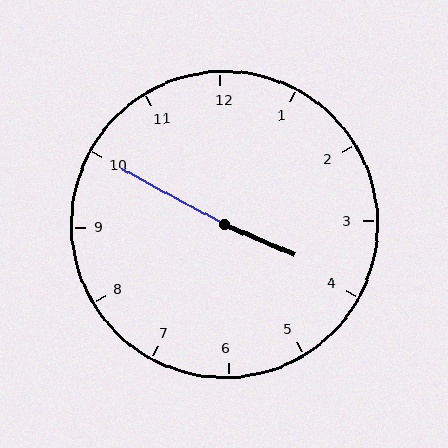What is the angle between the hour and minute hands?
Approximately 175 degrees.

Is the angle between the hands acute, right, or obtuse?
It is obtuse.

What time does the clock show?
3:50.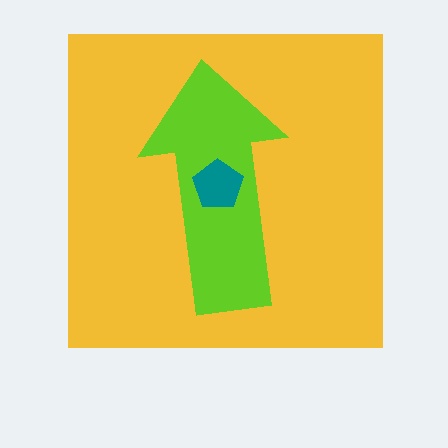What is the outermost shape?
The yellow square.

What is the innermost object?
The teal pentagon.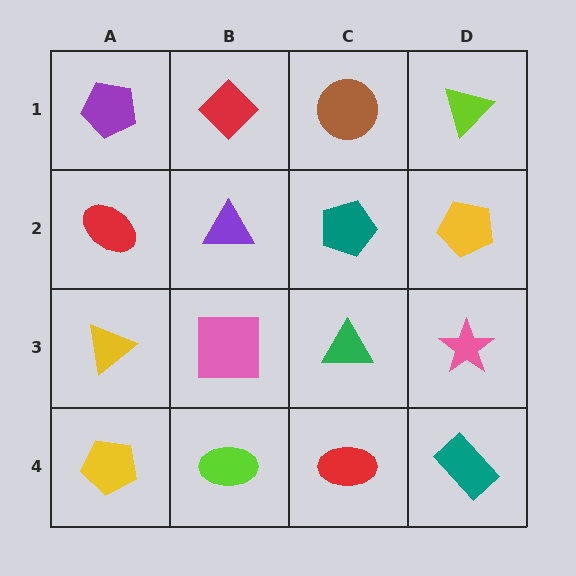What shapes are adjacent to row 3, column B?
A purple triangle (row 2, column B), a lime ellipse (row 4, column B), a yellow triangle (row 3, column A), a green triangle (row 3, column C).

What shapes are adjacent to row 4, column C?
A green triangle (row 3, column C), a lime ellipse (row 4, column B), a teal rectangle (row 4, column D).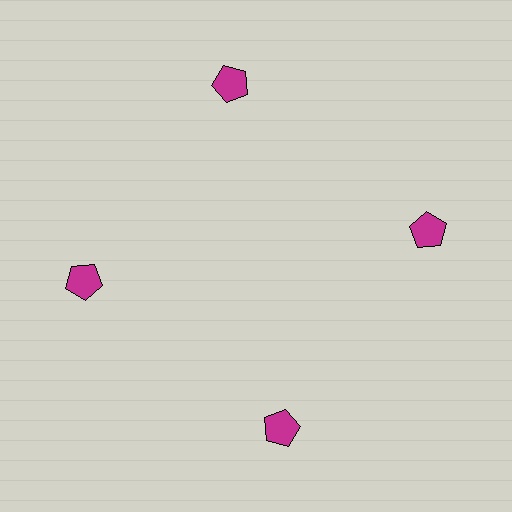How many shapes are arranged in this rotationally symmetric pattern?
There are 4 shapes, arranged in 4 groups of 1.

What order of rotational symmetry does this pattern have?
This pattern has 4-fold rotational symmetry.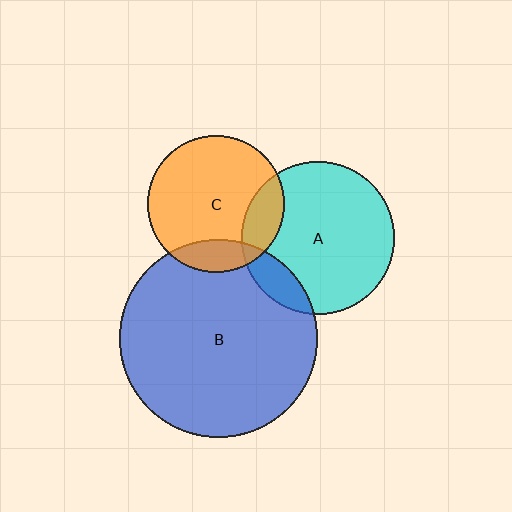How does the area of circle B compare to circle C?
Approximately 2.1 times.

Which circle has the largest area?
Circle B (blue).